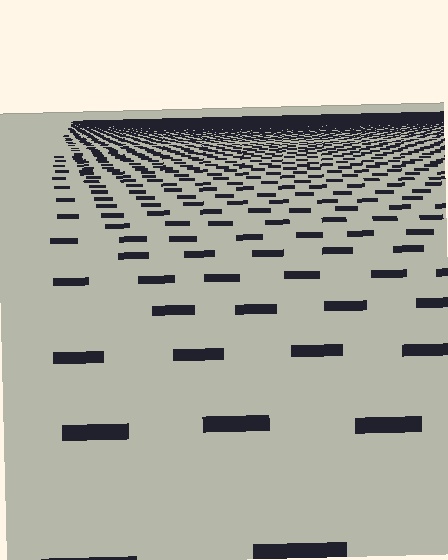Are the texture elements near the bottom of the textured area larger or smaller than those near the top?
Larger. Near the bottom, elements are closer to the viewer and appear at a bigger on-screen size.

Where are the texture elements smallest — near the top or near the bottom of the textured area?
Near the top.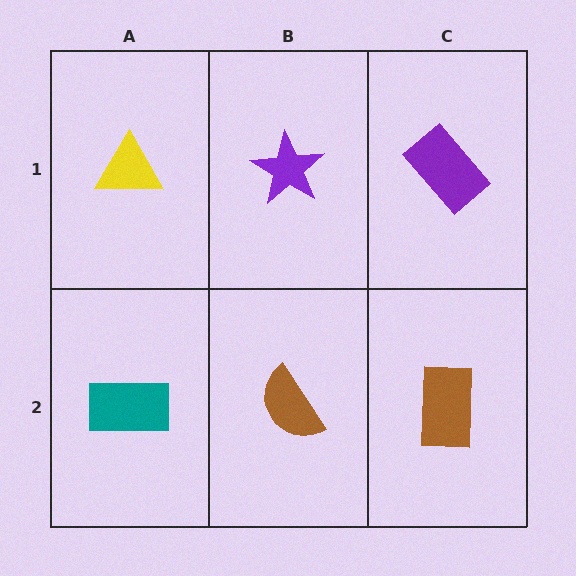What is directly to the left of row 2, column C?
A brown semicircle.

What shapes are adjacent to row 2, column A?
A yellow triangle (row 1, column A), a brown semicircle (row 2, column B).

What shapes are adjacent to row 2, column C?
A purple rectangle (row 1, column C), a brown semicircle (row 2, column B).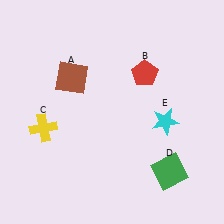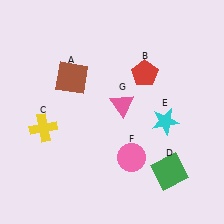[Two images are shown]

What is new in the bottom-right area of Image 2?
A pink circle (F) was added in the bottom-right area of Image 2.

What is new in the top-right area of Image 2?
A pink triangle (G) was added in the top-right area of Image 2.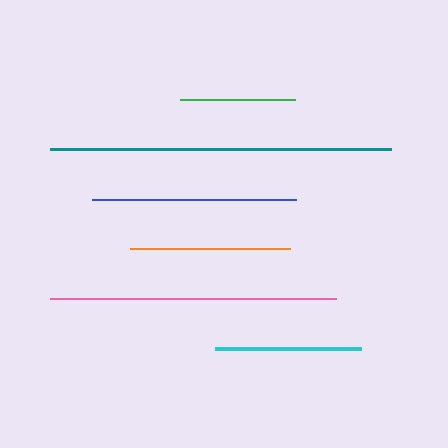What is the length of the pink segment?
The pink segment is approximately 287 pixels long.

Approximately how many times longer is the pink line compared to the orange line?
The pink line is approximately 1.8 times the length of the orange line.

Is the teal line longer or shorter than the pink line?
The teal line is longer than the pink line.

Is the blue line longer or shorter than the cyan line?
The blue line is longer than the cyan line.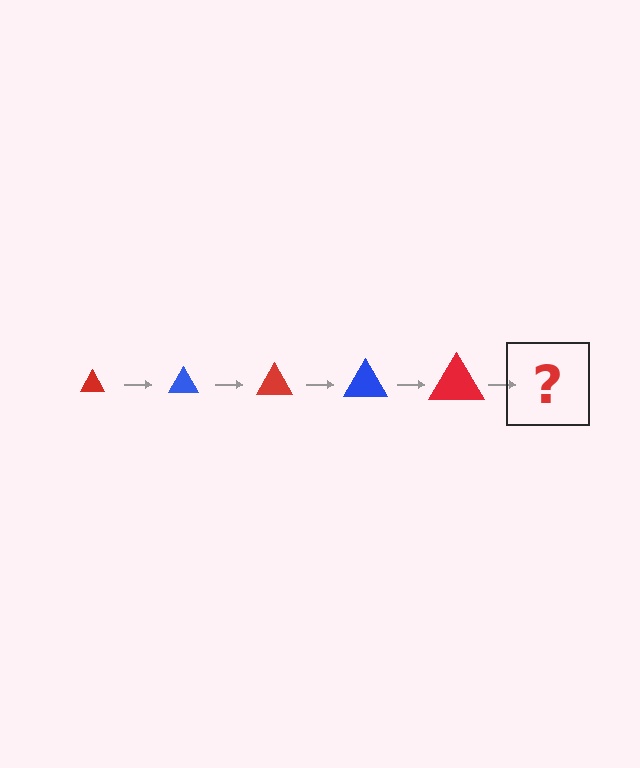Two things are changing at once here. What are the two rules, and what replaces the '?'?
The two rules are that the triangle grows larger each step and the color cycles through red and blue. The '?' should be a blue triangle, larger than the previous one.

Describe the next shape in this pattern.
It should be a blue triangle, larger than the previous one.